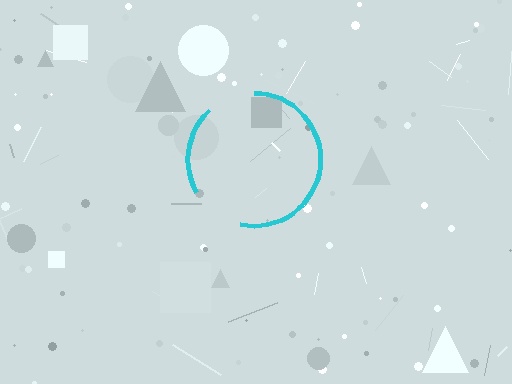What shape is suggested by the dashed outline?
The dashed outline suggests a circle.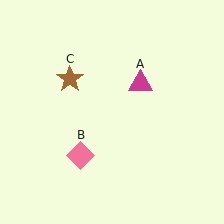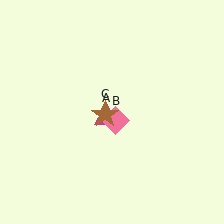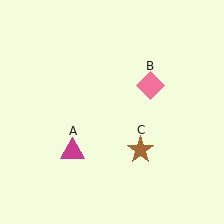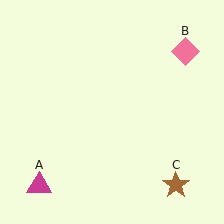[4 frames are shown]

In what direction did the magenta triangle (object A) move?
The magenta triangle (object A) moved down and to the left.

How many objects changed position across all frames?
3 objects changed position: magenta triangle (object A), pink diamond (object B), brown star (object C).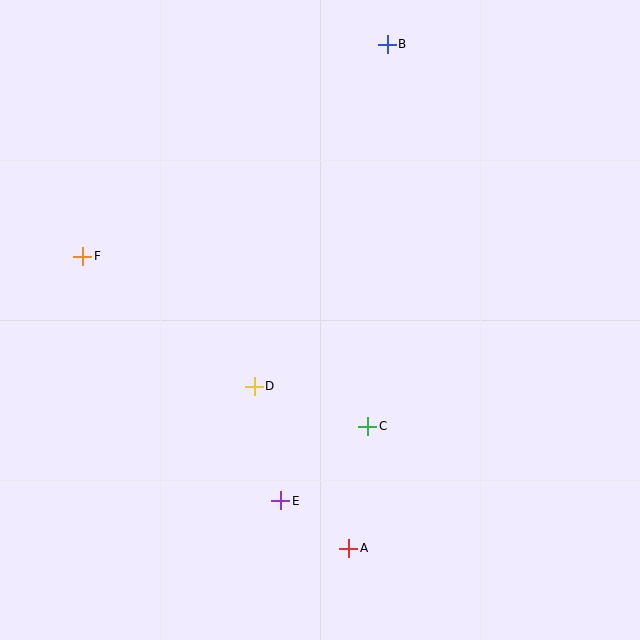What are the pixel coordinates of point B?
Point B is at (387, 44).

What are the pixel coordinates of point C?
Point C is at (368, 426).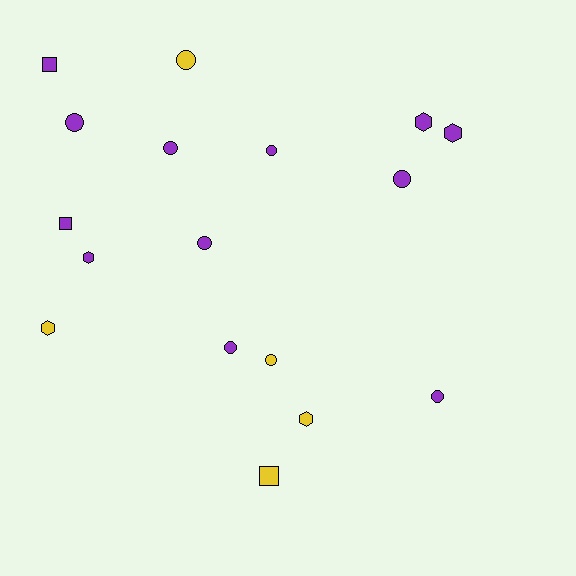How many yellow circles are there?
There are 2 yellow circles.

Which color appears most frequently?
Purple, with 12 objects.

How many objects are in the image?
There are 17 objects.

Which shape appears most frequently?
Circle, with 9 objects.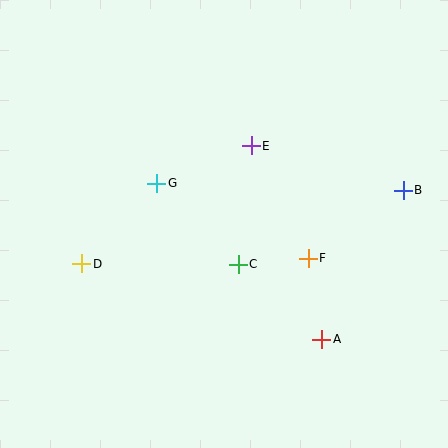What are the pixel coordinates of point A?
Point A is at (322, 339).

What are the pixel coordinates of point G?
Point G is at (157, 183).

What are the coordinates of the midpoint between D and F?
The midpoint between D and F is at (195, 261).